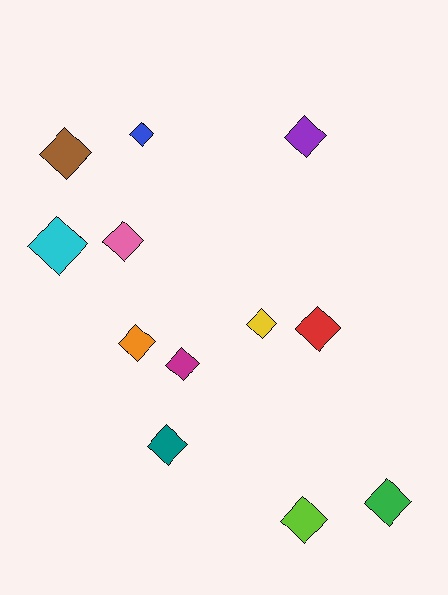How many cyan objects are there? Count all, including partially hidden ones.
There is 1 cyan object.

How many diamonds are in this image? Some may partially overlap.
There are 12 diamonds.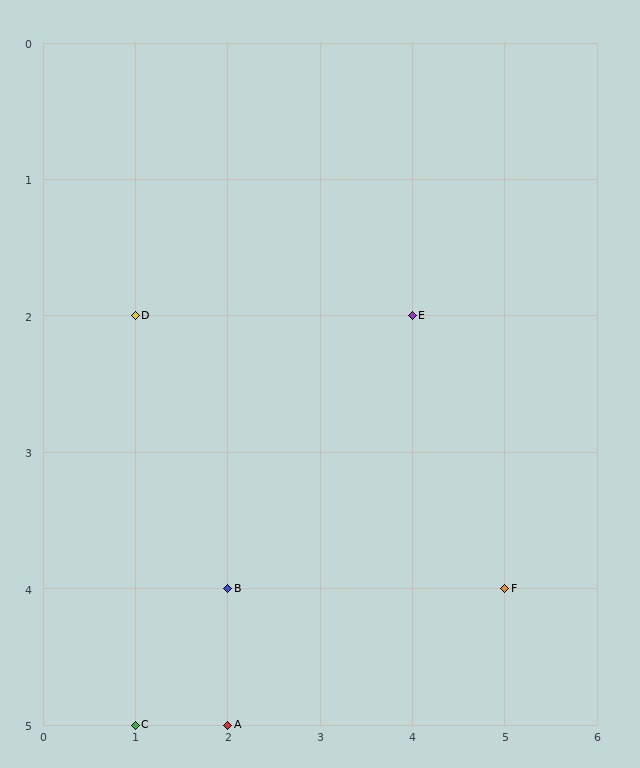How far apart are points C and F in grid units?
Points C and F are 4 columns and 1 row apart (about 4.1 grid units diagonally).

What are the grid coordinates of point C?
Point C is at grid coordinates (1, 5).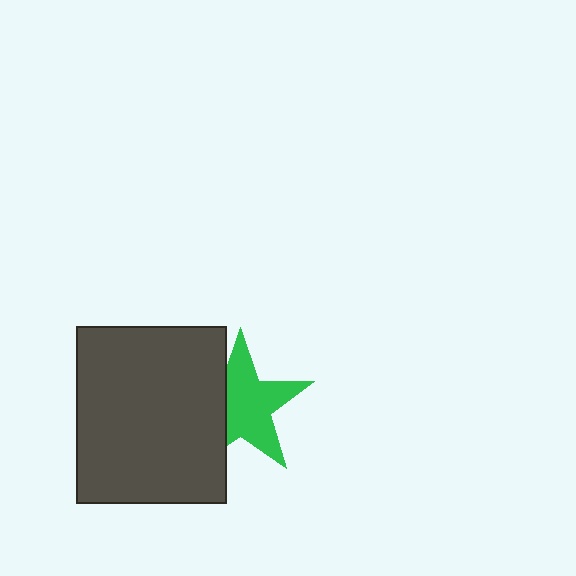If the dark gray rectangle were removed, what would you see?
You would see the complete green star.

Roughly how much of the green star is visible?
Most of it is visible (roughly 67%).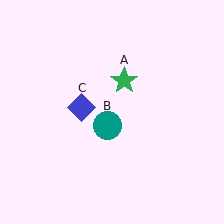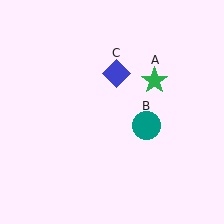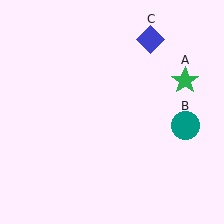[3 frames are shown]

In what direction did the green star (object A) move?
The green star (object A) moved right.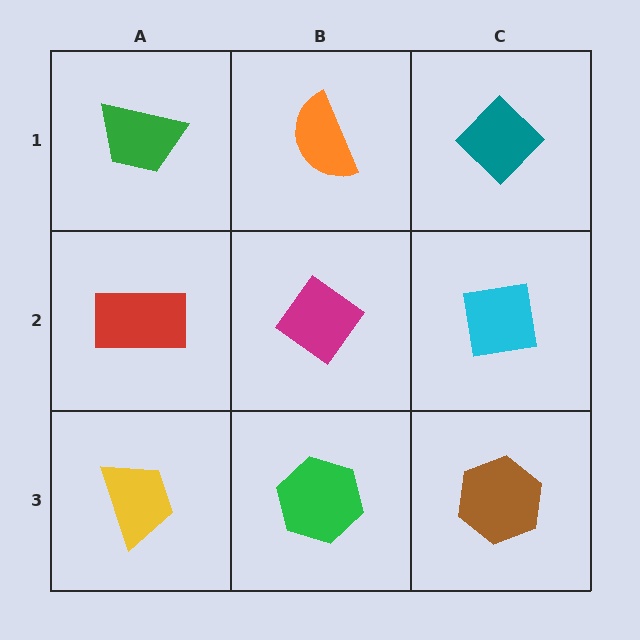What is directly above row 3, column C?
A cyan square.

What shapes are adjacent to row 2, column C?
A teal diamond (row 1, column C), a brown hexagon (row 3, column C), a magenta diamond (row 2, column B).